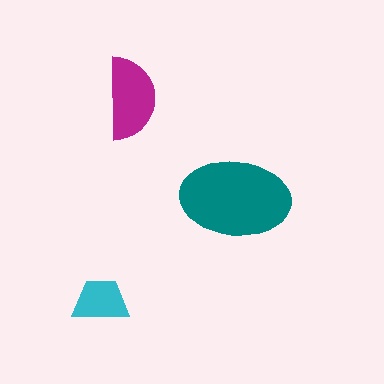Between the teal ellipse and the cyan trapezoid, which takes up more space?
The teal ellipse.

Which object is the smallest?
The cyan trapezoid.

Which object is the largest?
The teal ellipse.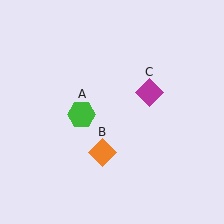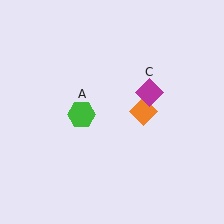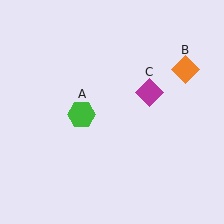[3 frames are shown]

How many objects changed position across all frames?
1 object changed position: orange diamond (object B).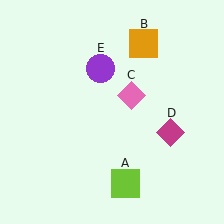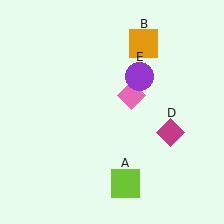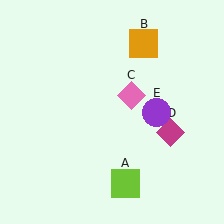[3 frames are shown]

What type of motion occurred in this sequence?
The purple circle (object E) rotated clockwise around the center of the scene.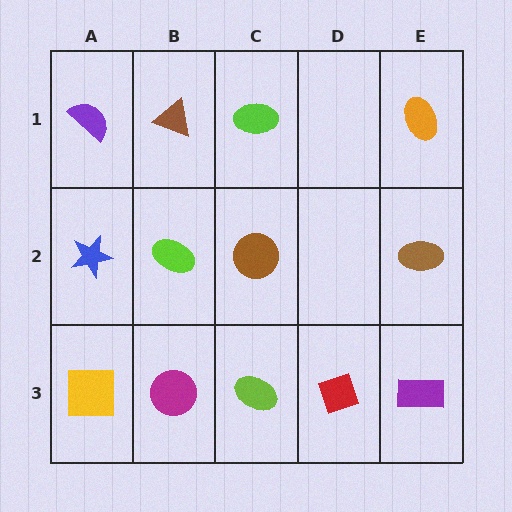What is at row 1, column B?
A brown triangle.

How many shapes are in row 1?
4 shapes.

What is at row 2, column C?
A brown circle.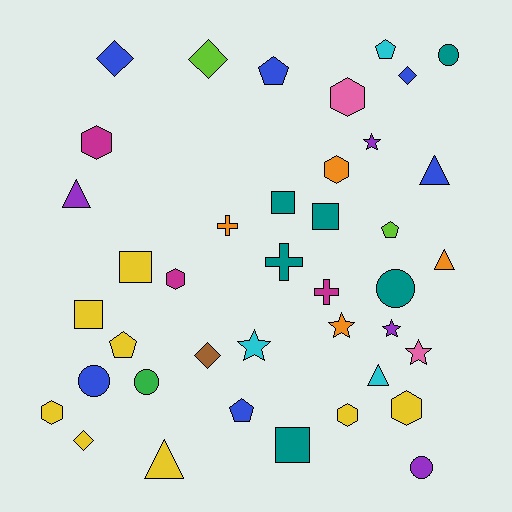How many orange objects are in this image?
There are 4 orange objects.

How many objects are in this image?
There are 40 objects.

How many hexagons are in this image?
There are 7 hexagons.